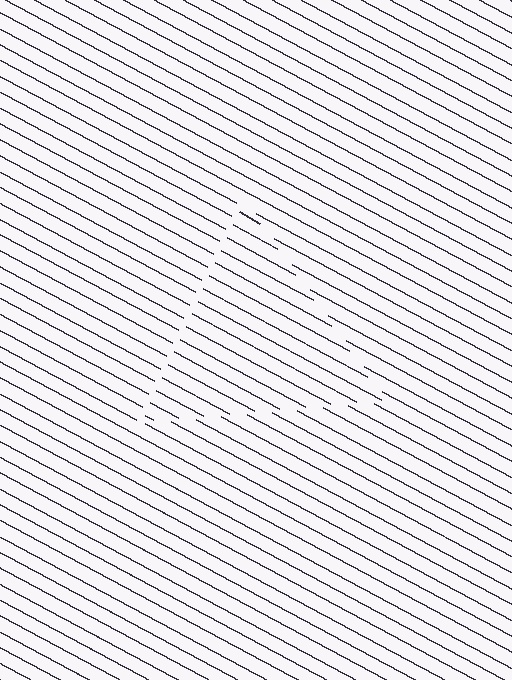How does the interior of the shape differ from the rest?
The interior of the shape contains the same grating, shifted by half a period — the contour is defined by the phase discontinuity where line-ends from the inner and outer gratings abut.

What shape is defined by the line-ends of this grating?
An illusory triangle. The interior of the shape contains the same grating, shifted by half a period — the contour is defined by the phase discontinuity where line-ends from the inner and outer gratings abut.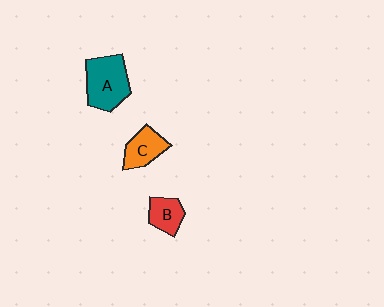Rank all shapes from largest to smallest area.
From largest to smallest: A (teal), C (orange), B (red).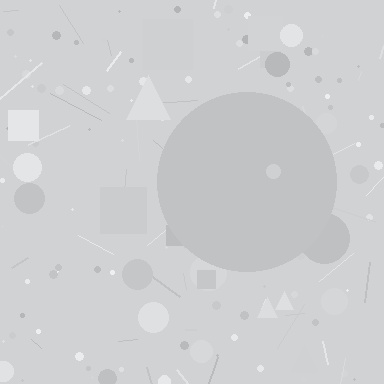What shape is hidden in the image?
A circle is hidden in the image.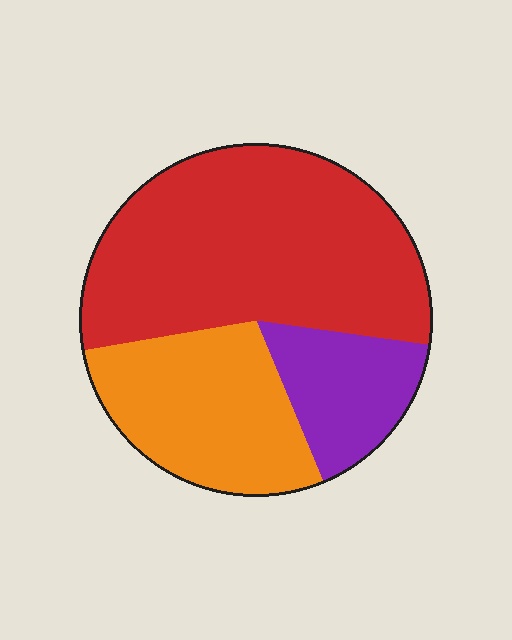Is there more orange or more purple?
Orange.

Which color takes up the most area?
Red, at roughly 55%.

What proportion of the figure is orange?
Orange takes up about one quarter (1/4) of the figure.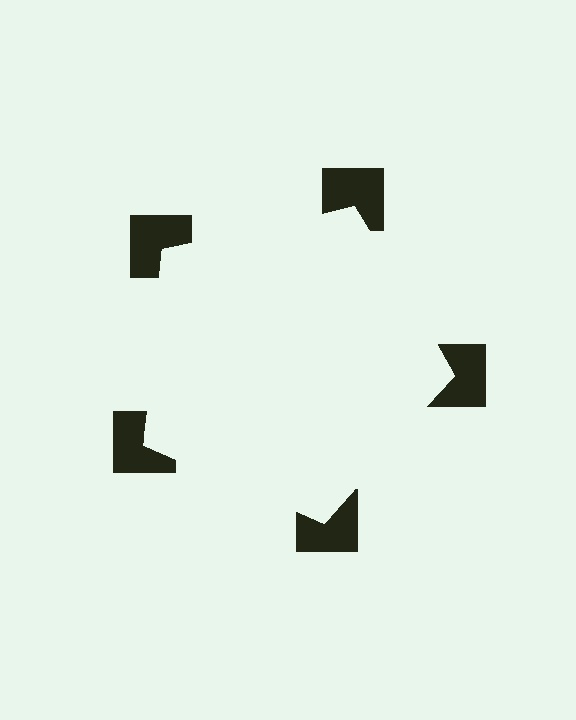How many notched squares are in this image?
There are 5 — one at each vertex of the illusory pentagon.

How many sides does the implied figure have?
5 sides.